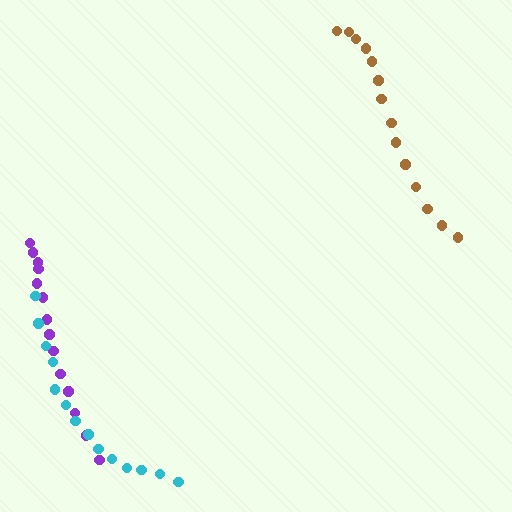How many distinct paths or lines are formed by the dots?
There are 3 distinct paths.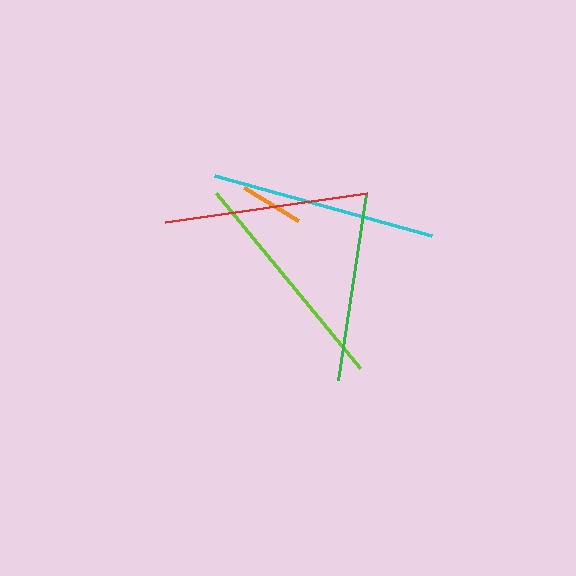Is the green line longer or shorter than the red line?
The red line is longer than the green line.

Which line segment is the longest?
The lime line is the longest at approximately 226 pixels.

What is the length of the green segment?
The green segment is approximately 187 pixels long.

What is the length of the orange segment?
The orange segment is approximately 64 pixels long.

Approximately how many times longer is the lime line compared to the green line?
The lime line is approximately 1.2 times the length of the green line.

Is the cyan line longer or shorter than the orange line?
The cyan line is longer than the orange line.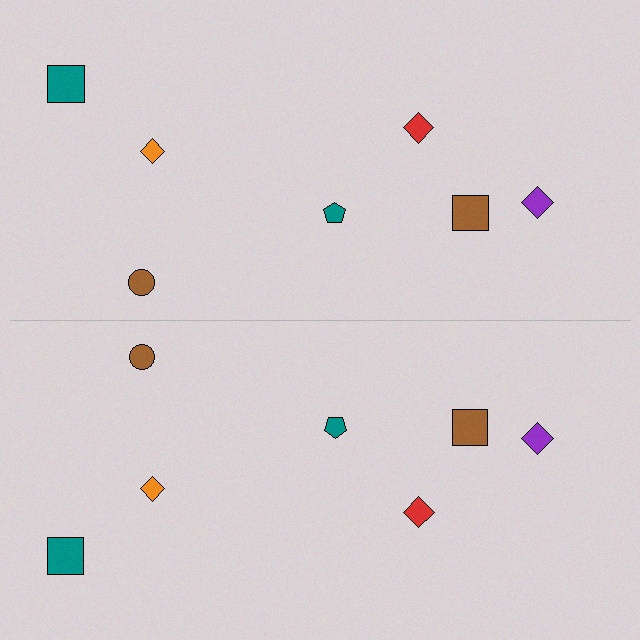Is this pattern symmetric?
Yes, this pattern has bilateral (reflection) symmetry.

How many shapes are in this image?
There are 14 shapes in this image.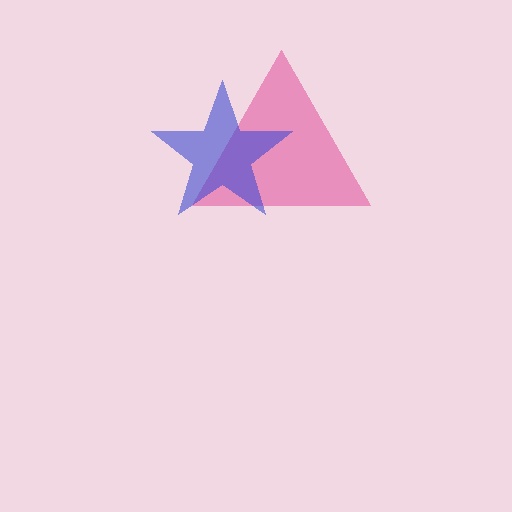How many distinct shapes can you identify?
There are 2 distinct shapes: a pink triangle, a blue star.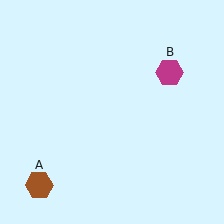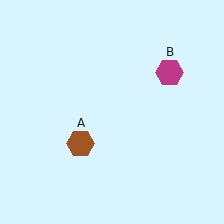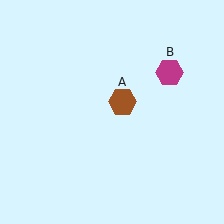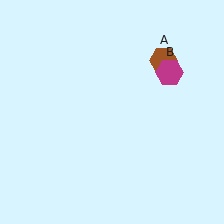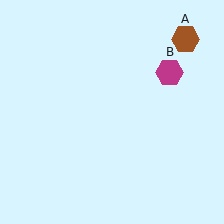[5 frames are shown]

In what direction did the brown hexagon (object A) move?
The brown hexagon (object A) moved up and to the right.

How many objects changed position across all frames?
1 object changed position: brown hexagon (object A).